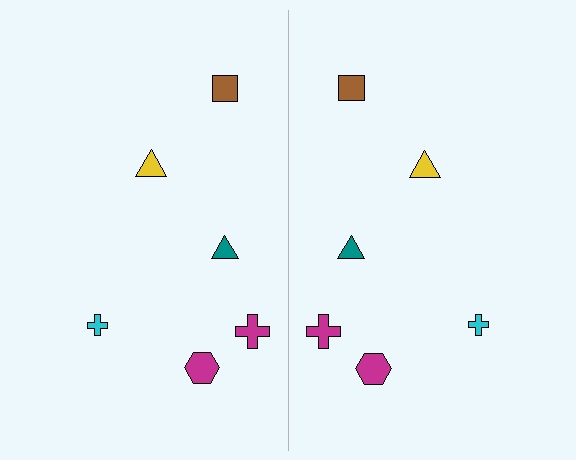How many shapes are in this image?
There are 12 shapes in this image.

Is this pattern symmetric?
Yes, this pattern has bilateral (reflection) symmetry.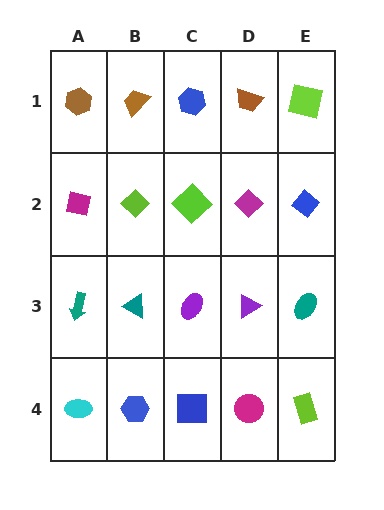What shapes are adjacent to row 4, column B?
A teal triangle (row 3, column B), a cyan ellipse (row 4, column A), a blue square (row 4, column C).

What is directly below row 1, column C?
A lime diamond.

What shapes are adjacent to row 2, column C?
A blue hexagon (row 1, column C), a purple ellipse (row 3, column C), a lime diamond (row 2, column B), a magenta diamond (row 2, column D).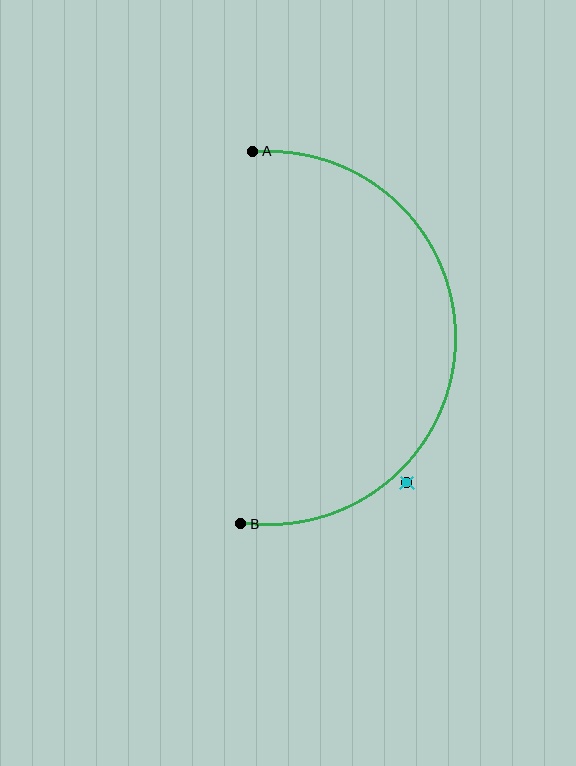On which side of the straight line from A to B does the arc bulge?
The arc bulges to the right of the straight line connecting A and B.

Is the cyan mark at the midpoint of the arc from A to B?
No — the cyan mark does not lie on the arc at all. It sits slightly outside the curve.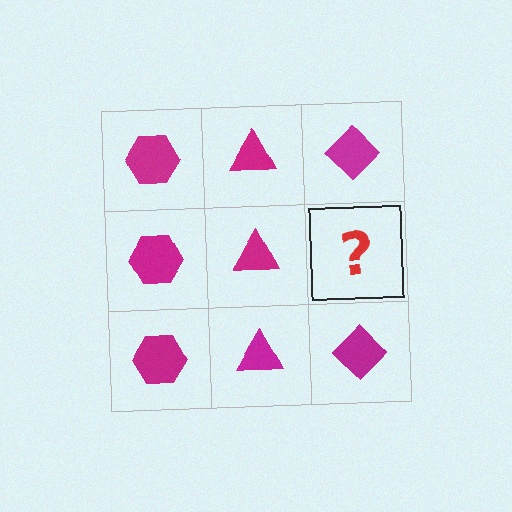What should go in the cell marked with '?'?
The missing cell should contain a magenta diamond.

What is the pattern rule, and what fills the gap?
The rule is that each column has a consistent shape. The gap should be filled with a magenta diamond.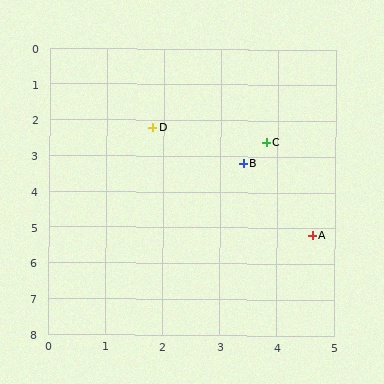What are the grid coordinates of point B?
Point B is at approximately (3.4, 3.2).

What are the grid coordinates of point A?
Point A is at approximately (4.6, 5.2).